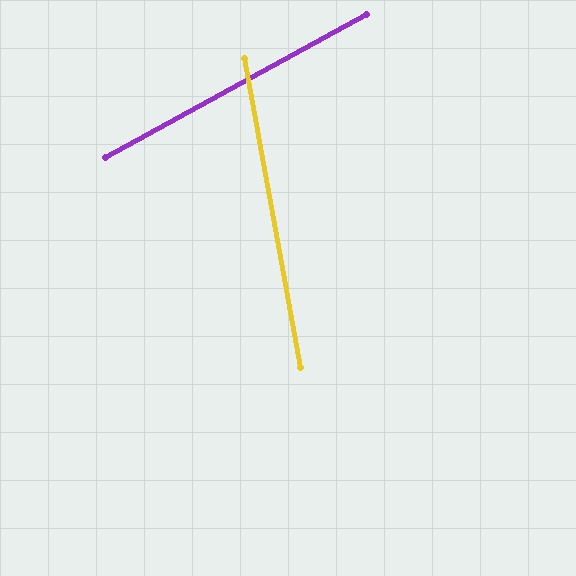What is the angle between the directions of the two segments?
Approximately 71 degrees.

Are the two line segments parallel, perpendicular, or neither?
Neither parallel nor perpendicular — they differ by about 71°.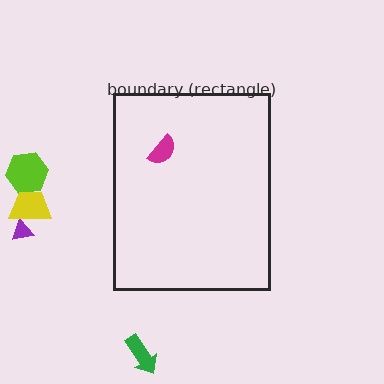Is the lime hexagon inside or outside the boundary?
Outside.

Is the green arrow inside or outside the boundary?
Outside.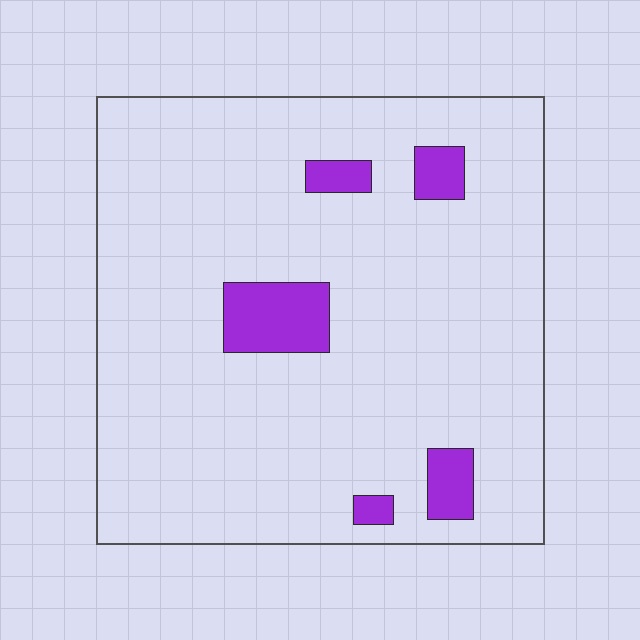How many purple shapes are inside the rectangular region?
5.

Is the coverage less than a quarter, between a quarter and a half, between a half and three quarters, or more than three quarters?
Less than a quarter.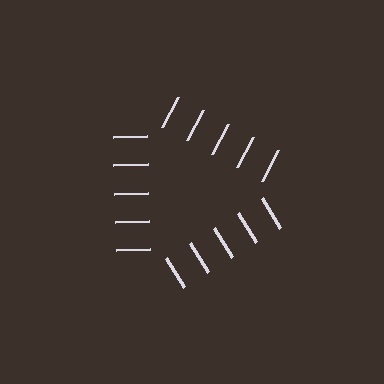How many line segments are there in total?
15 — 5 along each of the 3 edges.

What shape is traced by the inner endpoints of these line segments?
An illusory triangle — the line segments terminate on its edges but no continuous stroke is drawn.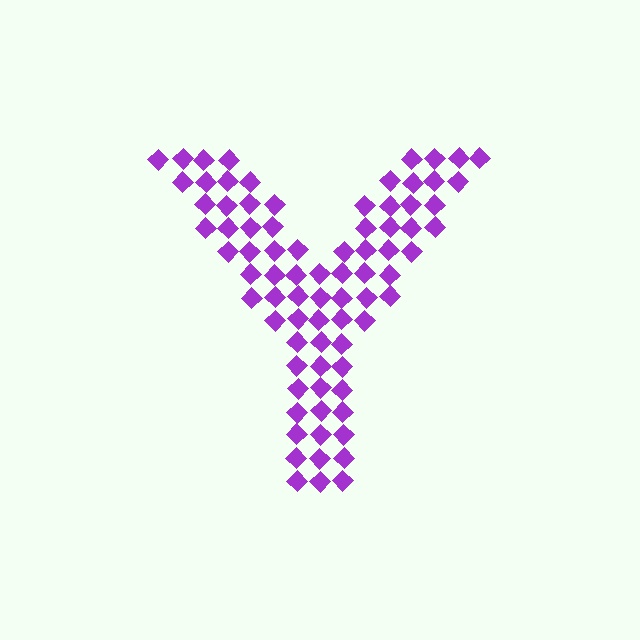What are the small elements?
The small elements are diamonds.